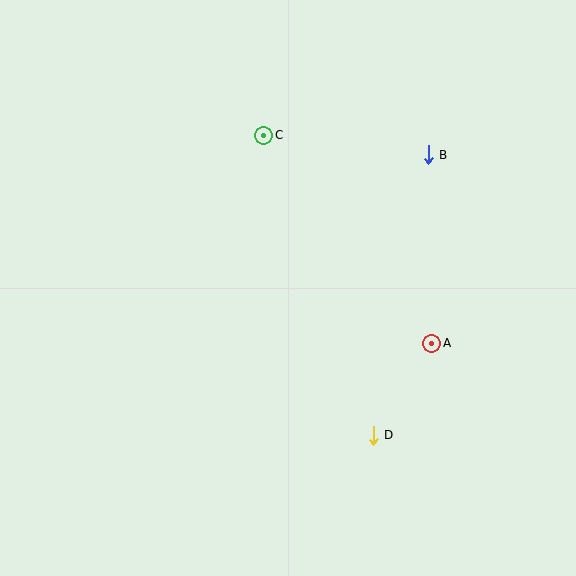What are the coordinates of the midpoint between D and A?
The midpoint between D and A is at (403, 389).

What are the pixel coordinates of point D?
Point D is at (373, 435).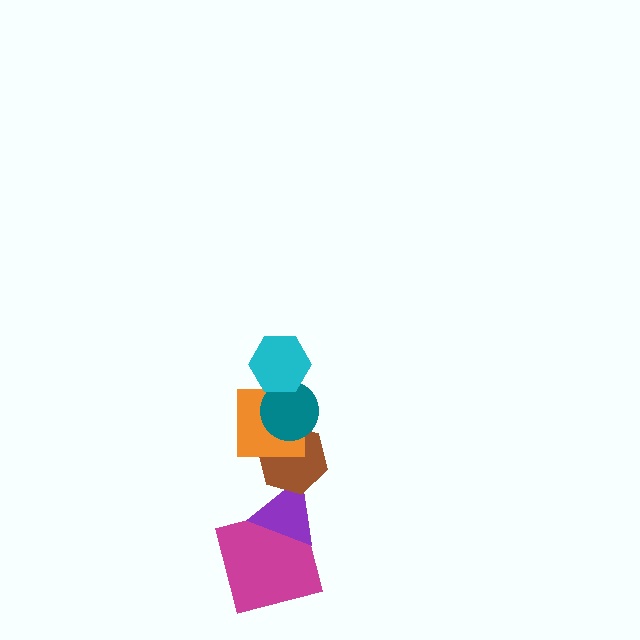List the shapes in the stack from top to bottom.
From top to bottom: the cyan hexagon, the teal circle, the orange square, the brown hexagon, the purple triangle, the magenta square.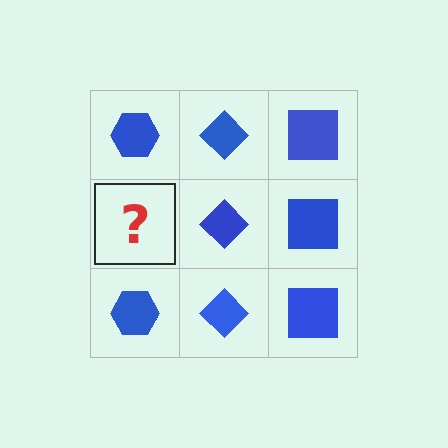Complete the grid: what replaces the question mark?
The question mark should be replaced with a blue hexagon.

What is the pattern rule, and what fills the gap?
The rule is that each column has a consistent shape. The gap should be filled with a blue hexagon.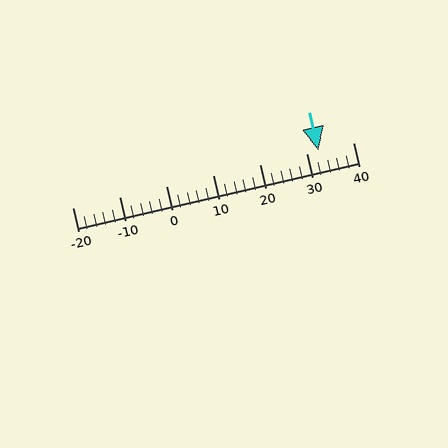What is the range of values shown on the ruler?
The ruler shows values from -20 to 40.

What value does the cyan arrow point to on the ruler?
The cyan arrow points to approximately 33.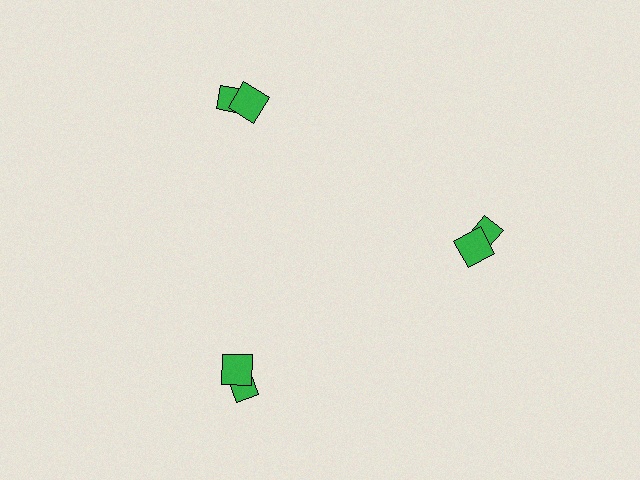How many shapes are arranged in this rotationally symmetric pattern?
There are 6 shapes, arranged in 3 groups of 2.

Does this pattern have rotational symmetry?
Yes, this pattern has 3-fold rotational symmetry. It looks the same after rotating 120 degrees around the center.